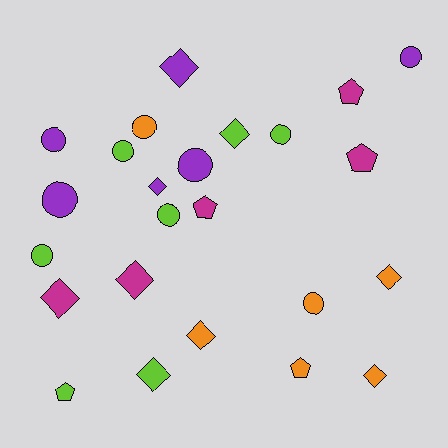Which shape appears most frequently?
Circle, with 10 objects.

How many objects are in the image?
There are 24 objects.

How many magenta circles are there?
There are no magenta circles.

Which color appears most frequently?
Lime, with 7 objects.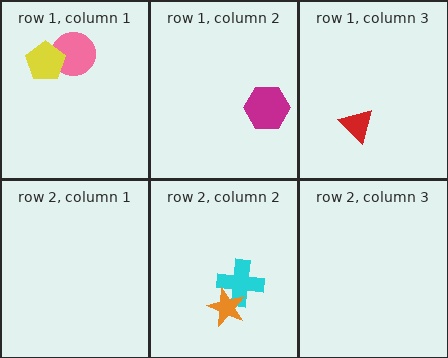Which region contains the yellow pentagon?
The row 1, column 1 region.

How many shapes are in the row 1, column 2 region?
1.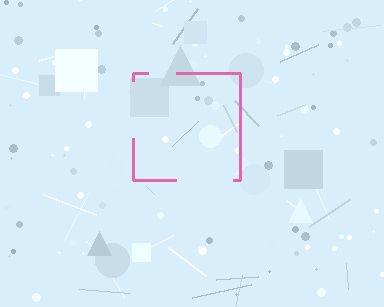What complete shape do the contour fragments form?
The contour fragments form a square.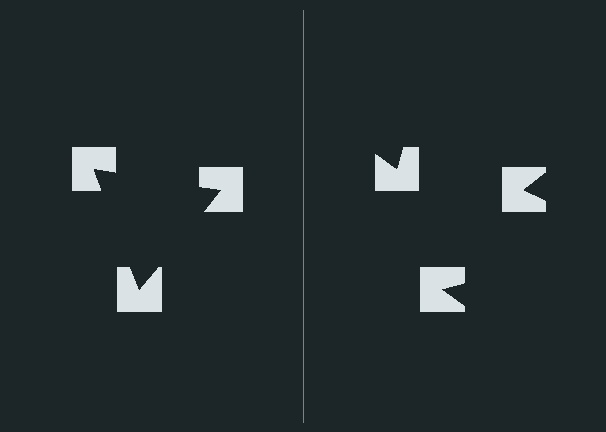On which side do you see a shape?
An illusory triangle appears on the left side. On the right side the wedge cuts are rotated, so no coherent shape forms.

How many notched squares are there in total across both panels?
6 — 3 on each side.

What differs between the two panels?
The notched squares are positioned identically on both sides; only the wedge orientations differ. On the left they align to a triangle; on the right they are misaligned.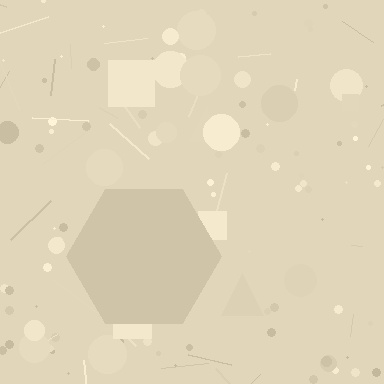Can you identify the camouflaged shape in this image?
The camouflaged shape is a hexagon.